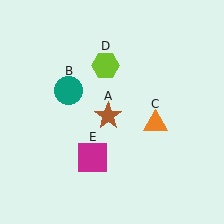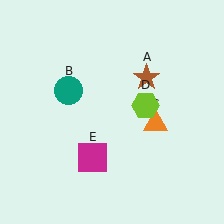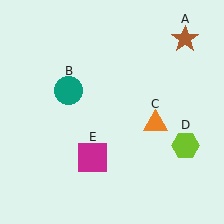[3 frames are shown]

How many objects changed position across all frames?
2 objects changed position: brown star (object A), lime hexagon (object D).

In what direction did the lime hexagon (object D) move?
The lime hexagon (object D) moved down and to the right.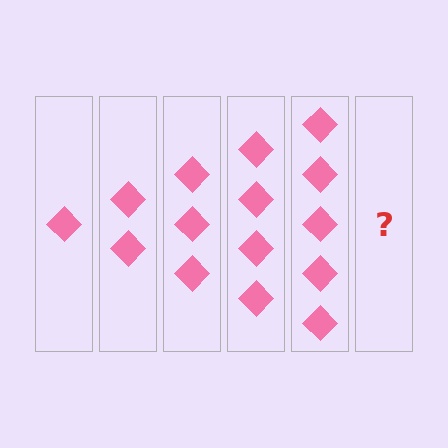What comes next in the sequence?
The next element should be 6 diamonds.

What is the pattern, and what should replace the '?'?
The pattern is that each step adds one more diamond. The '?' should be 6 diamonds.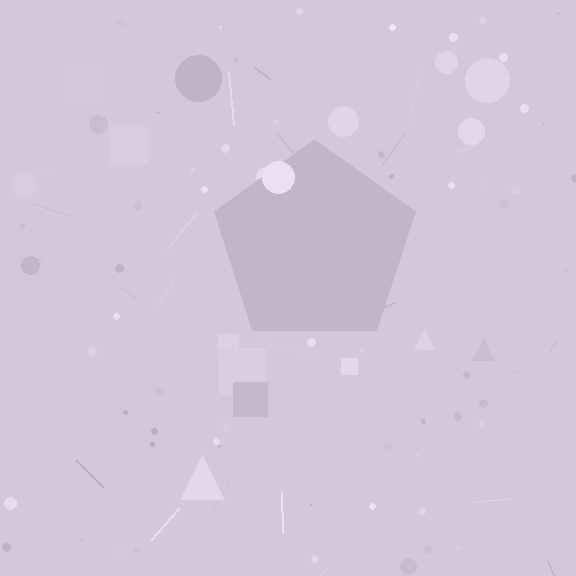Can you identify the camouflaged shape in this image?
The camouflaged shape is a pentagon.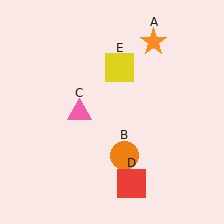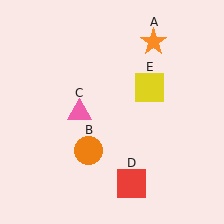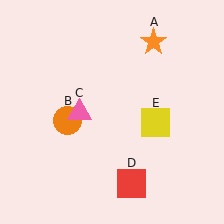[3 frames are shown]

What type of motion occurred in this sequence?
The orange circle (object B), yellow square (object E) rotated clockwise around the center of the scene.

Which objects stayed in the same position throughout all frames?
Orange star (object A) and pink triangle (object C) and red square (object D) remained stationary.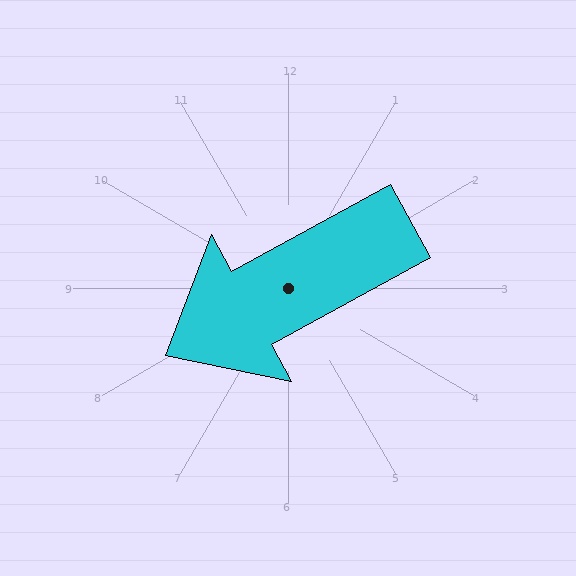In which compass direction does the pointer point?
Southwest.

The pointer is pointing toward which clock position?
Roughly 8 o'clock.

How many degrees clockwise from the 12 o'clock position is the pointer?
Approximately 241 degrees.